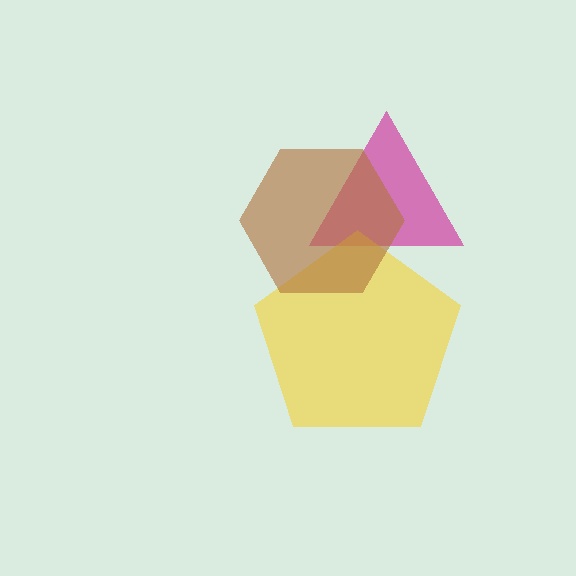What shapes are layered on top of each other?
The layered shapes are: a magenta triangle, a yellow pentagon, a brown hexagon.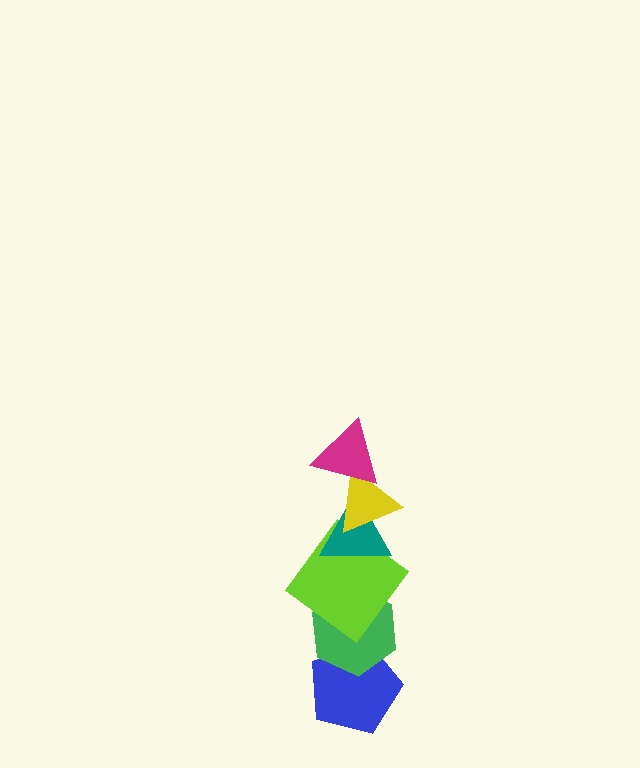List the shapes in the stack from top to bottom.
From top to bottom: the magenta triangle, the yellow triangle, the teal triangle, the lime diamond, the green hexagon, the blue pentagon.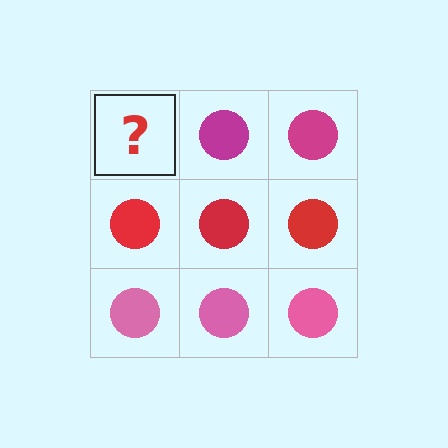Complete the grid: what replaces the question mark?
The question mark should be replaced with a magenta circle.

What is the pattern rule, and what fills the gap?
The rule is that each row has a consistent color. The gap should be filled with a magenta circle.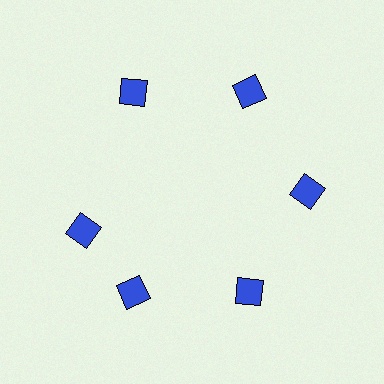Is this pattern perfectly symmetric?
No. The 6 blue squares are arranged in a ring, but one element near the 9 o'clock position is rotated out of alignment along the ring, breaking the 6-fold rotational symmetry.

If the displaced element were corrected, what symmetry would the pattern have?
It would have 6-fold rotational symmetry — the pattern would map onto itself every 60 degrees.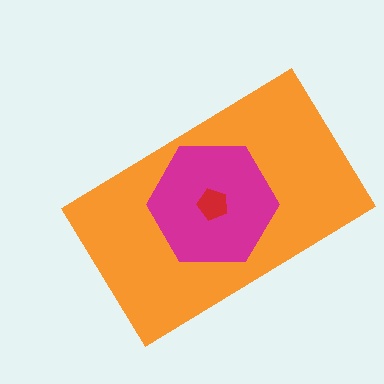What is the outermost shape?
The orange rectangle.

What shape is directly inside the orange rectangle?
The magenta hexagon.